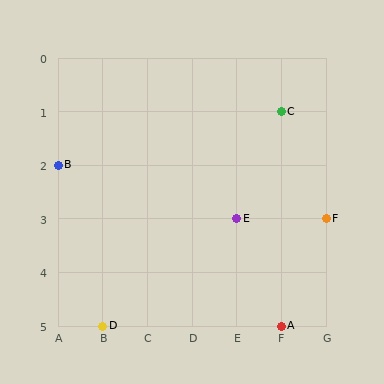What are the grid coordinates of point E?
Point E is at grid coordinates (E, 3).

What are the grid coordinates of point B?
Point B is at grid coordinates (A, 2).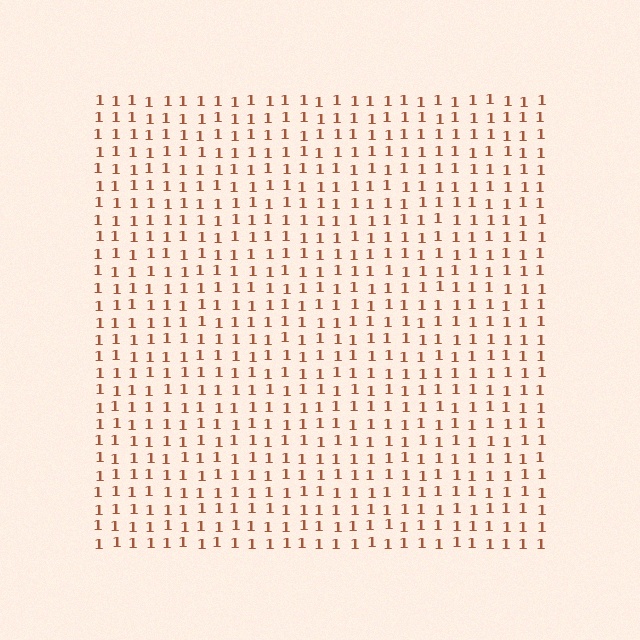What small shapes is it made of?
It is made of small digit 1's.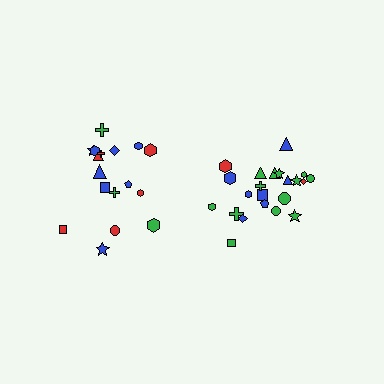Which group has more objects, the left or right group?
The right group.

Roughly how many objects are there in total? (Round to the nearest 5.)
Roughly 40 objects in total.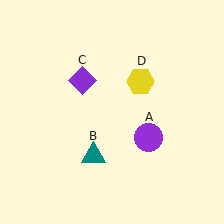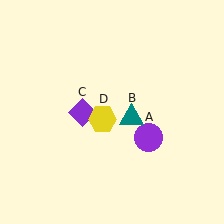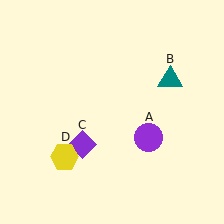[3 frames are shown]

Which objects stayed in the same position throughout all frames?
Purple circle (object A) remained stationary.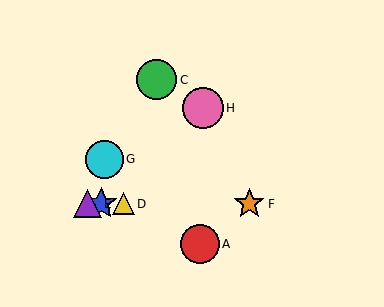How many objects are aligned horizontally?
4 objects (B, D, E, F) are aligned horizontally.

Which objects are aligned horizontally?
Objects B, D, E, F are aligned horizontally.